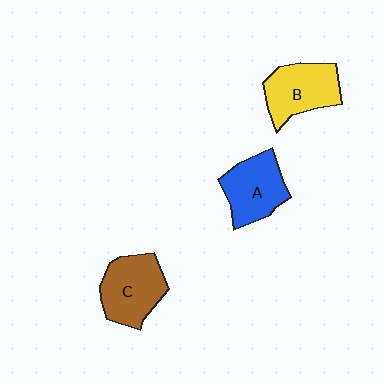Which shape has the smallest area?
Shape A (blue).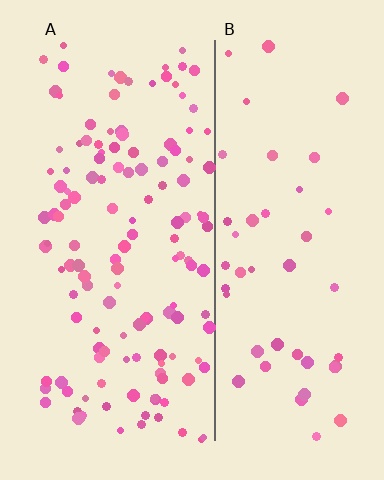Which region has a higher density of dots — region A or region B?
A (the left).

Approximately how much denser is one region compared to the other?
Approximately 2.8× — region A over region B.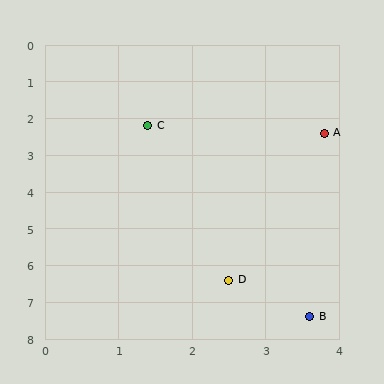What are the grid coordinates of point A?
Point A is at approximately (3.8, 2.4).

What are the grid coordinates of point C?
Point C is at approximately (1.4, 2.2).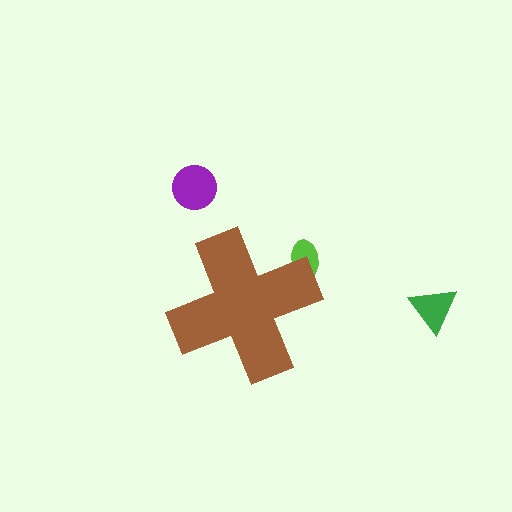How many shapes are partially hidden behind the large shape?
1 shape is partially hidden.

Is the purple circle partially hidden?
No, the purple circle is fully visible.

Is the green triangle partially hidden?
No, the green triangle is fully visible.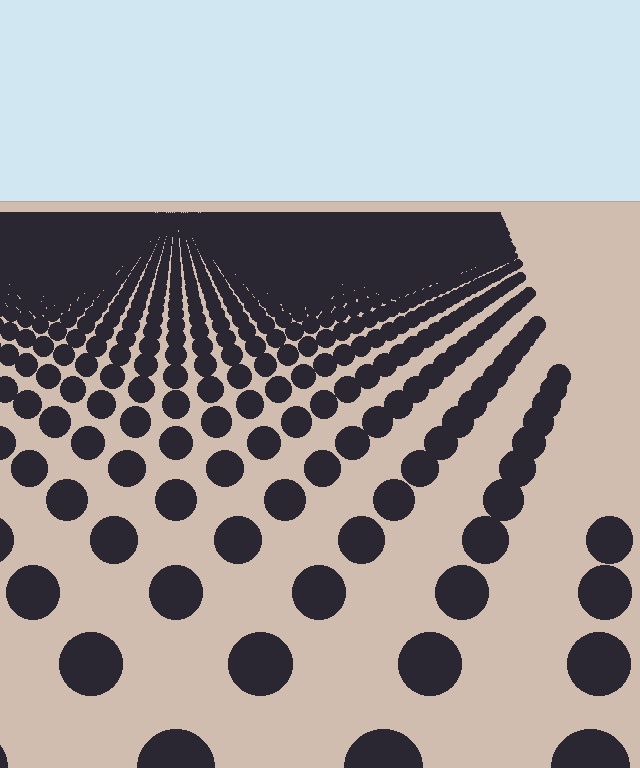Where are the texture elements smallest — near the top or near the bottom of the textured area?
Near the top.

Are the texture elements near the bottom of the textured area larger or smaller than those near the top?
Larger. Near the bottom, elements are closer to the viewer and appear at a bigger on-screen size.